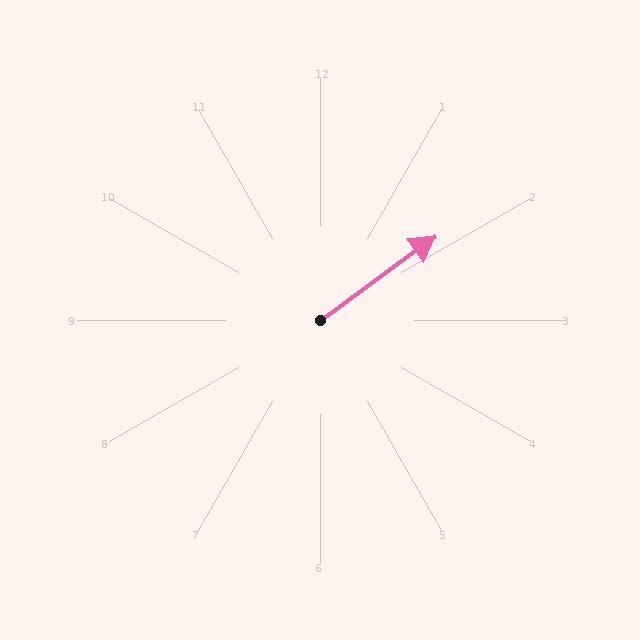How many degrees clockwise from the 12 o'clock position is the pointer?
Approximately 54 degrees.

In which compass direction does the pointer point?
Northeast.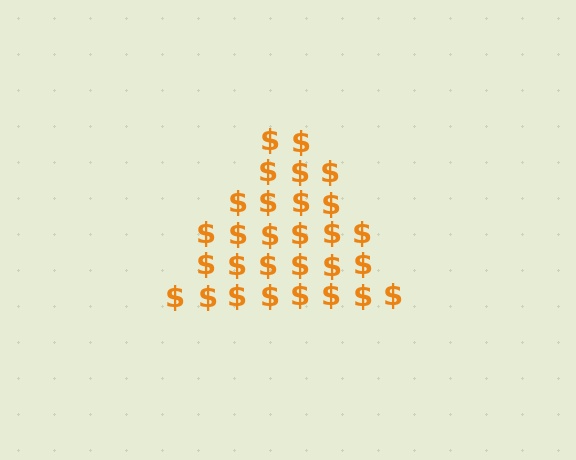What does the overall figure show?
The overall figure shows a triangle.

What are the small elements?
The small elements are dollar signs.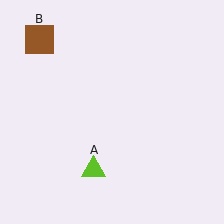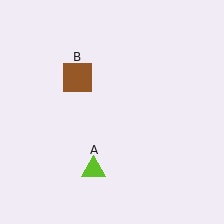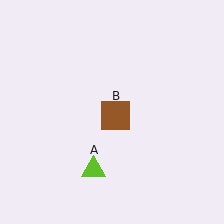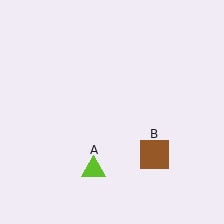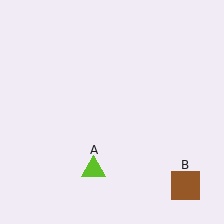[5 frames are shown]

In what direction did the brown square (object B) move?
The brown square (object B) moved down and to the right.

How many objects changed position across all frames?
1 object changed position: brown square (object B).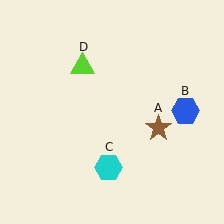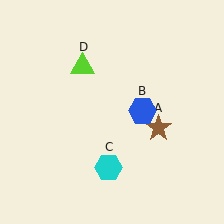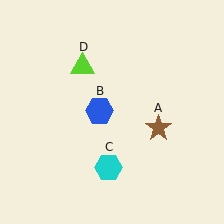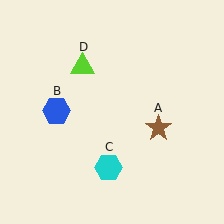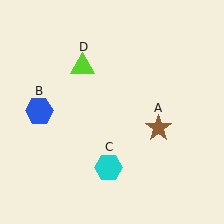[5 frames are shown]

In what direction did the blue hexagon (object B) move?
The blue hexagon (object B) moved left.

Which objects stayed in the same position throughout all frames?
Brown star (object A) and cyan hexagon (object C) and lime triangle (object D) remained stationary.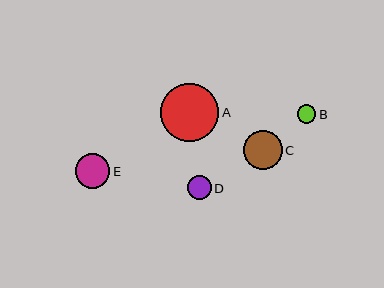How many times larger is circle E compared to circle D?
Circle E is approximately 1.4 times the size of circle D.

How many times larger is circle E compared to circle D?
Circle E is approximately 1.4 times the size of circle D.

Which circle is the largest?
Circle A is the largest with a size of approximately 58 pixels.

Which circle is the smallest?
Circle B is the smallest with a size of approximately 18 pixels.